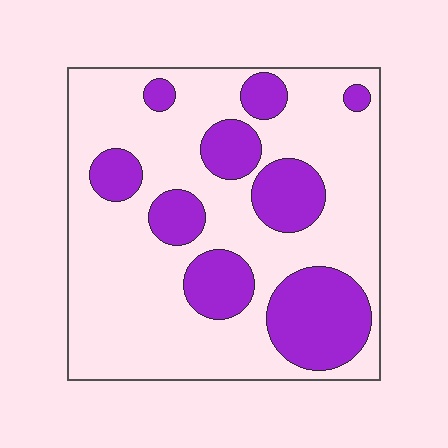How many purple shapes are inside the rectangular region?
9.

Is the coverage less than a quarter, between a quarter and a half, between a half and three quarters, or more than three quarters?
Between a quarter and a half.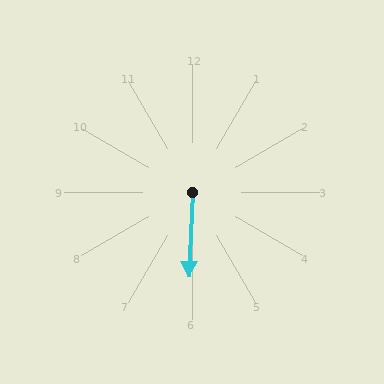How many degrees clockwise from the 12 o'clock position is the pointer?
Approximately 182 degrees.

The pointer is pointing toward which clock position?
Roughly 6 o'clock.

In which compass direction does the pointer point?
South.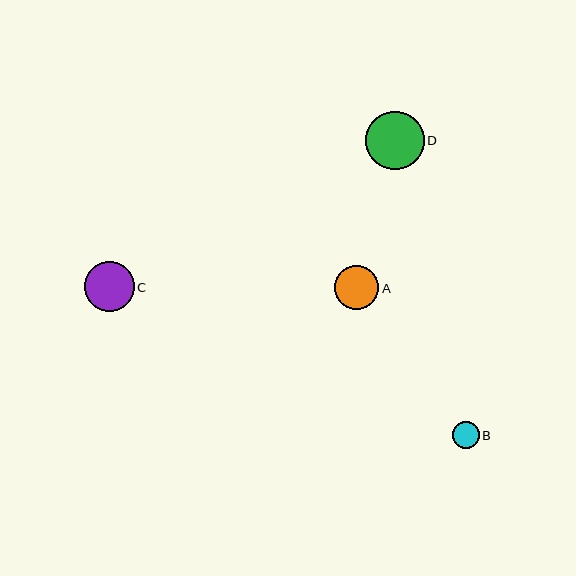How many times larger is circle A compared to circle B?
Circle A is approximately 1.7 times the size of circle B.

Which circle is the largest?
Circle D is the largest with a size of approximately 59 pixels.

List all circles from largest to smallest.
From largest to smallest: D, C, A, B.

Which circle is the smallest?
Circle B is the smallest with a size of approximately 27 pixels.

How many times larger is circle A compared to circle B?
Circle A is approximately 1.7 times the size of circle B.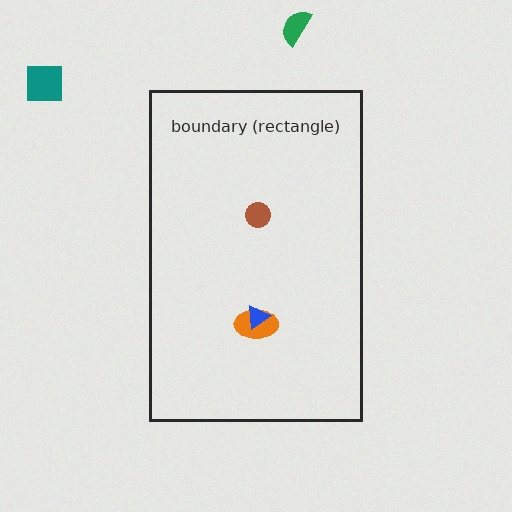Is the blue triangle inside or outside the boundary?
Inside.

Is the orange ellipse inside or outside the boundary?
Inside.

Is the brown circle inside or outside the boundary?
Inside.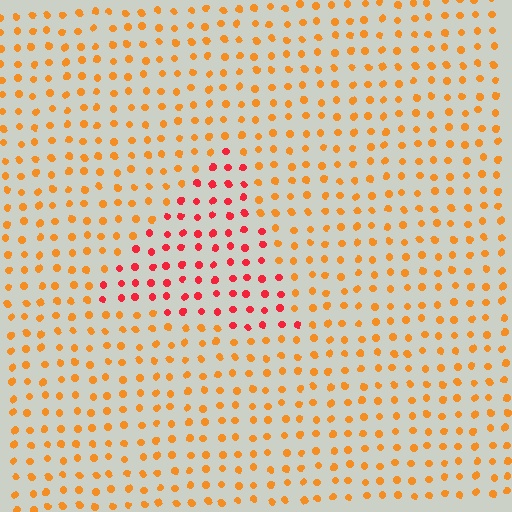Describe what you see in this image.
The image is filled with small orange elements in a uniform arrangement. A triangle-shaped region is visible where the elements are tinted to a slightly different hue, forming a subtle color boundary.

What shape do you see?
I see a triangle.